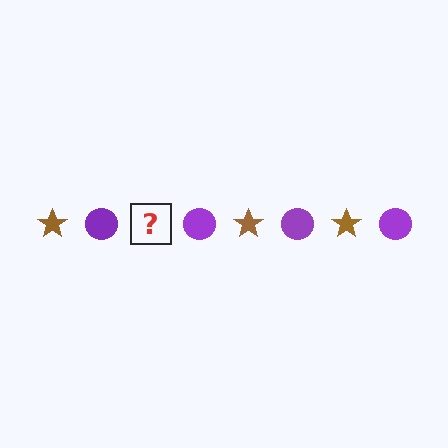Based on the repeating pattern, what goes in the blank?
The blank should be a brown star.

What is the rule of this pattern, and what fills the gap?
The rule is that the pattern alternates between brown star and purple circle. The gap should be filled with a brown star.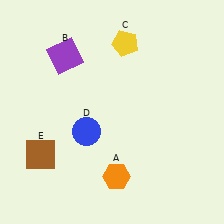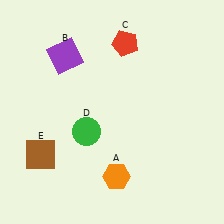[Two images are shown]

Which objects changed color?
C changed from yellow to red. D changed from blue to green.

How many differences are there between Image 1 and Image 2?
There are 2 differences between the two images.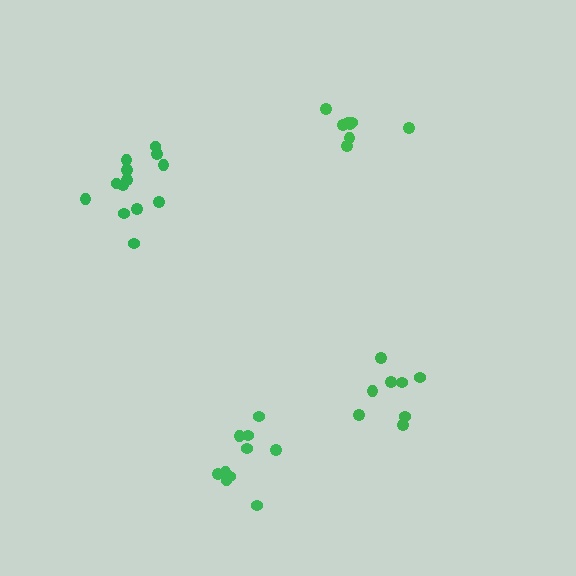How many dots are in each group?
Group 1: 8 dots, Group 2: 8 dots, Group 3: 13 dots, Group 4: 10 dots (39 total).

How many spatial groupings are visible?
There are 4 spatial groupings.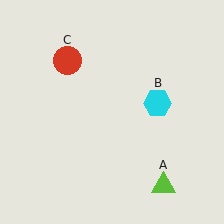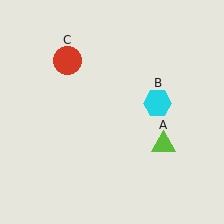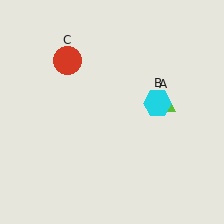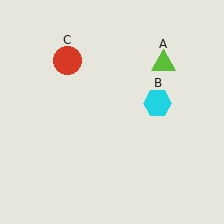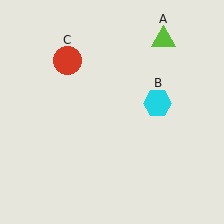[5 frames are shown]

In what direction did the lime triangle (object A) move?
The lime triangle (object A) moved up.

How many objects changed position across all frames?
1 object changed position: lime triangle (object A).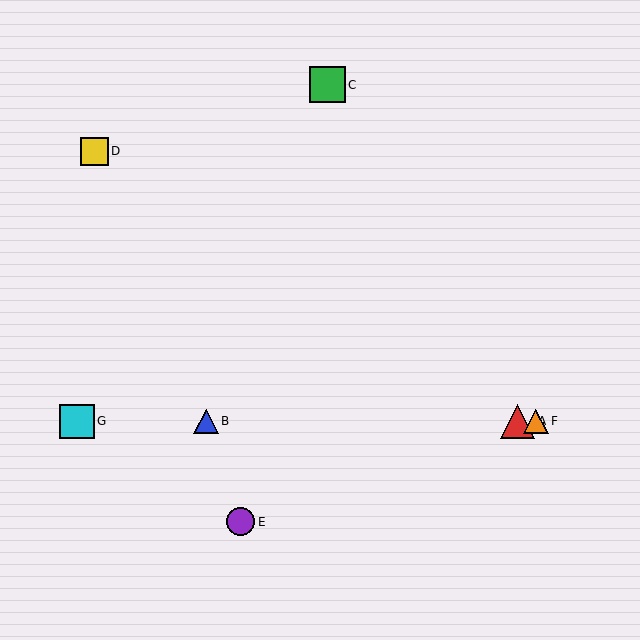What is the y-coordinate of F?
Object F is at y≈422.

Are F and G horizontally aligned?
Yes, both are at y≈422.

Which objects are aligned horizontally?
Objects A, B, F, G are aligned horizontally.